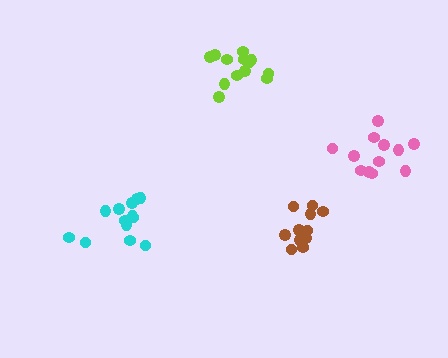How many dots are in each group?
Group 1: 11 dots, Group 2: 13 dots, Group 3: 12 dots, Group 4: 13 dots (49 total).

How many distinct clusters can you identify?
There are 4 distinct clusters.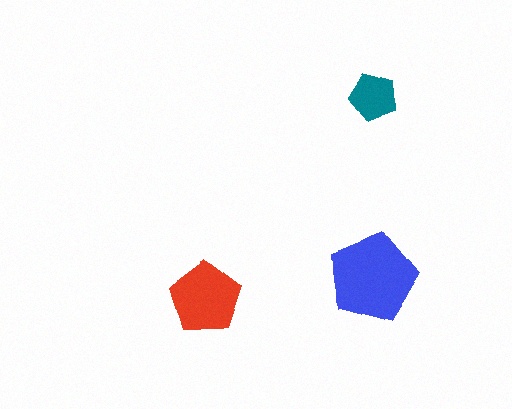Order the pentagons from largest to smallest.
the blue one, the red one, the teal one.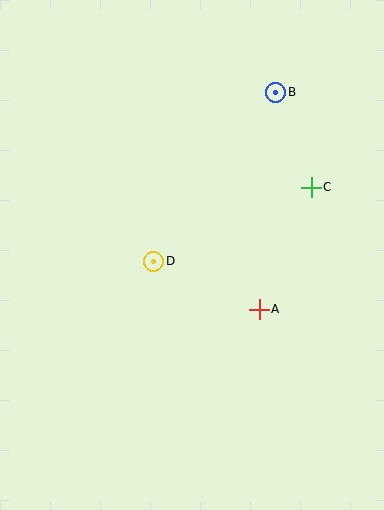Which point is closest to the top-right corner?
Point B is closest to the top-right corner.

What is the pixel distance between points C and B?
The distance between C and B is 101 pixels.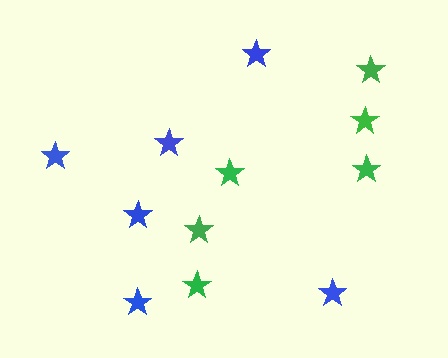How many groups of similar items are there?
There are 2 groups: one group of green stars (6) and one group of blue stars (6).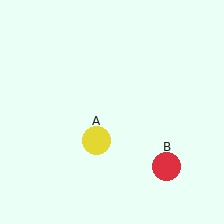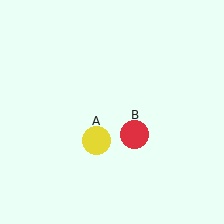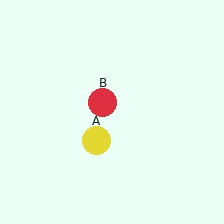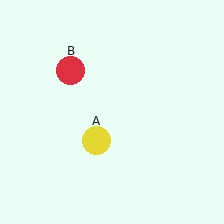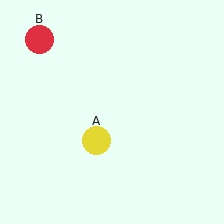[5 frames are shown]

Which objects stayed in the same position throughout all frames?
Yellow circle (object A) remained stationary.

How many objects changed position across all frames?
1 object changed position: red circle (object B).